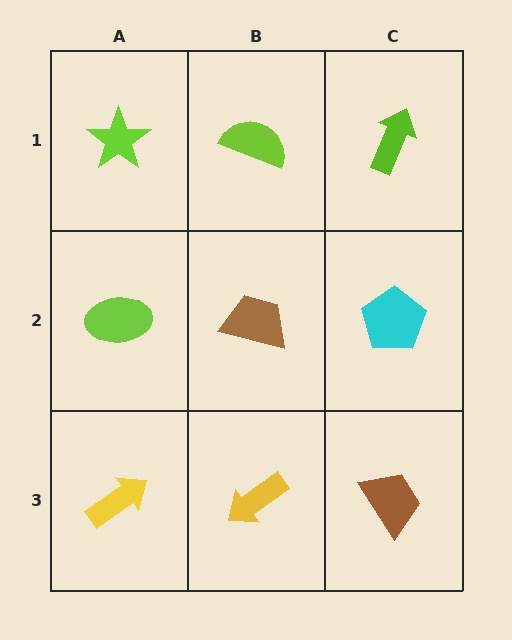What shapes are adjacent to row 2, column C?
A lime arrow (row 1, column C), a brown trapezoid (row 3, column C), a brown trapezoid (row 2, column B).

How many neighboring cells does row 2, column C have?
3.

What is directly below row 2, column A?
A yellow arrow.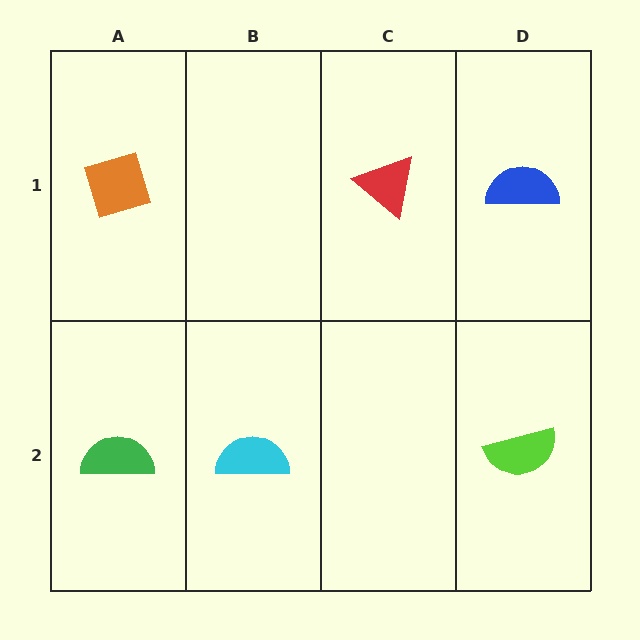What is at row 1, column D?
A blue semicircle.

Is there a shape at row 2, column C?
No, that cell is empty.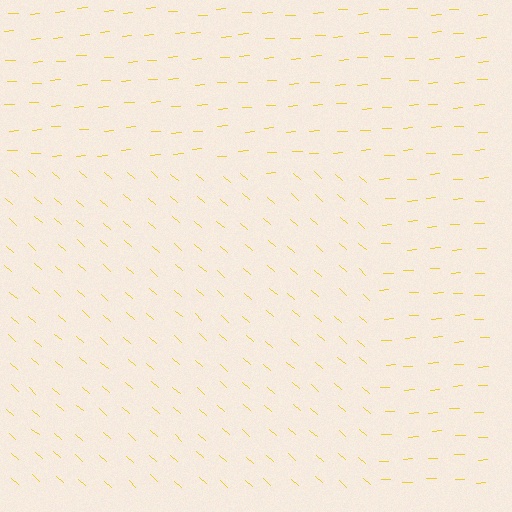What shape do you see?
I see a rectangle.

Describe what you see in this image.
The image is filled with small yellow line segments. A rectangle region in the image has lines oriented differently from the surrounding lines, creating a visible texture boundary.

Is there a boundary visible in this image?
Yes, there is a texture boundary formed by a change in line orientation.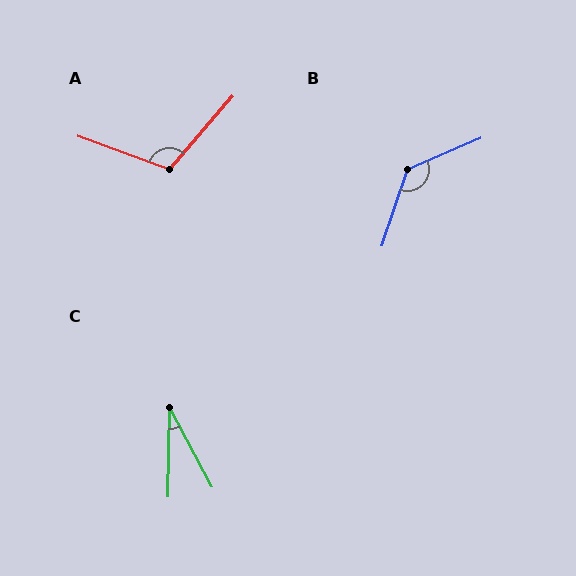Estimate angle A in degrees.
Approximately 111 degrees.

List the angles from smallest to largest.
C (29°), A (111°), B (132°).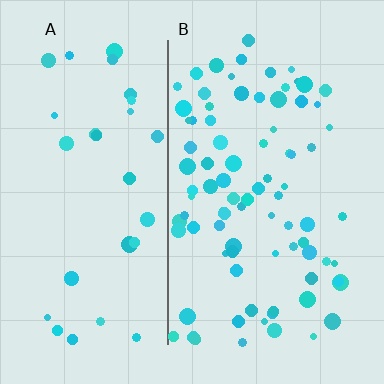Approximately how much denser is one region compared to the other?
Approximately 2.7× — region B over region A.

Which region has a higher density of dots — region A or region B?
B (the right).